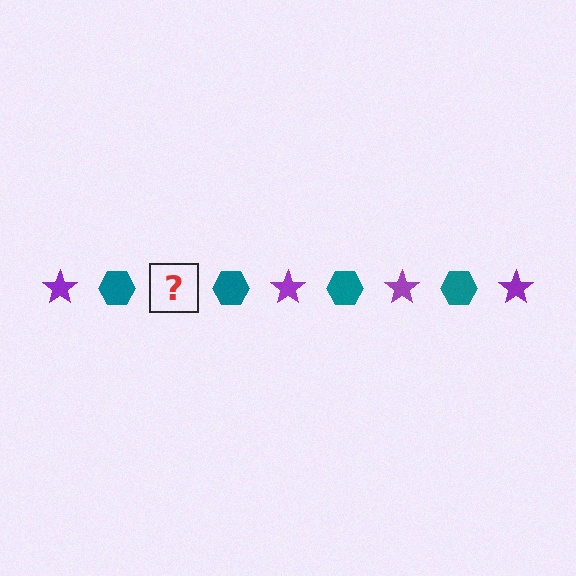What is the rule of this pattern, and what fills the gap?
The rule is that the pattern alternates between purple star and teal hexagon. The gap should be filled with a purple star.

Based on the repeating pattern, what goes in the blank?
The blank should be a purple star.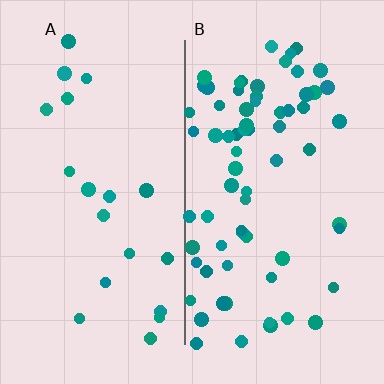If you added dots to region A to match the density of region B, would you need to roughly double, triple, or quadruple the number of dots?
Approximately triple.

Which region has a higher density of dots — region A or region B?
B (the right).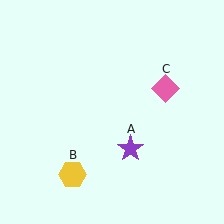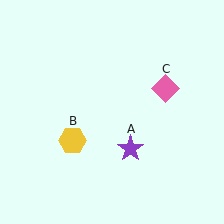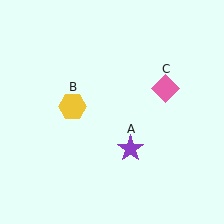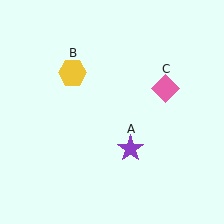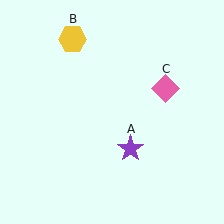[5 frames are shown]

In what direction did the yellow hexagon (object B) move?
The yellow hexagon (object B) moved up.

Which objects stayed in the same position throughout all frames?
Purple star (object A) and pink diamond (object C) remained stationary.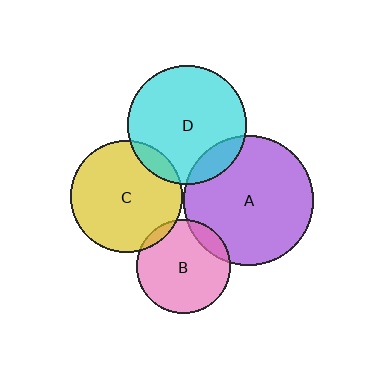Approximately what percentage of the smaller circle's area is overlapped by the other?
Approximately 5%.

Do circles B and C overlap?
Yes.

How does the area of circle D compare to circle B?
Approximately 1.6 times.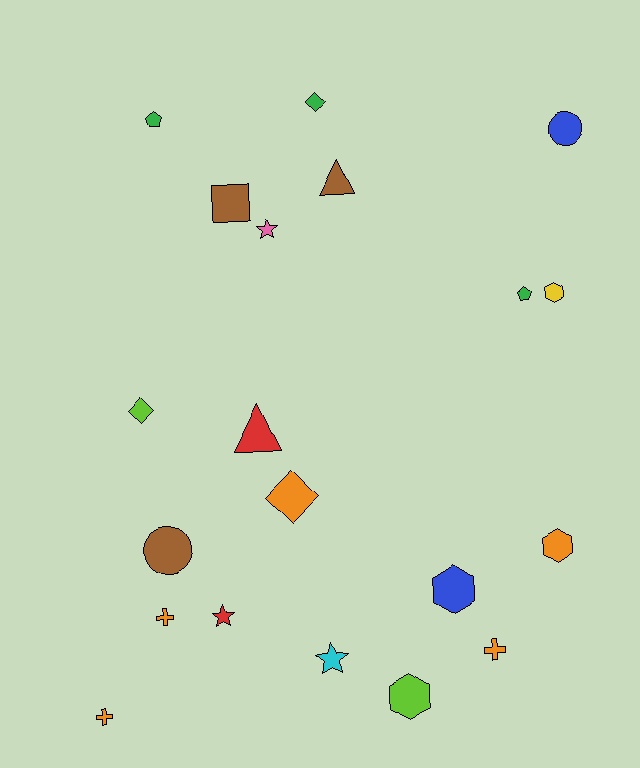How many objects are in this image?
There are 20 objects.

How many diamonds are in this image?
There are 3 diamonds.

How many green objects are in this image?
There are 3 green objects.